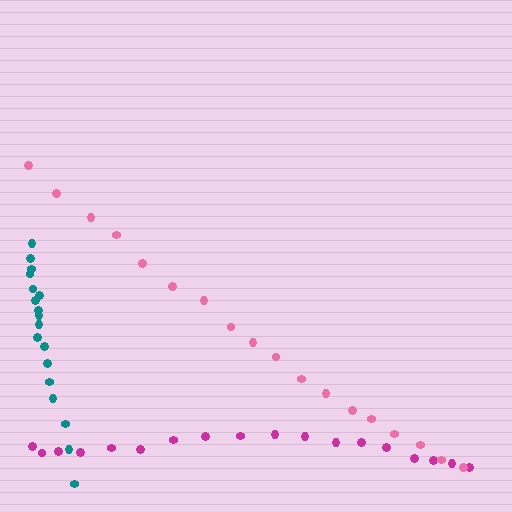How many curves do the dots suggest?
There are 3 distinct paths.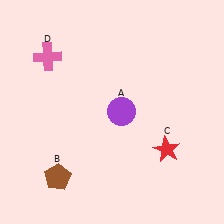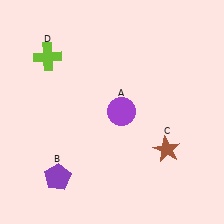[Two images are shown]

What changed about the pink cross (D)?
In Image 1, D is pink. In Image 2, it changed to lime.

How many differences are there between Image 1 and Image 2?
There are 3 differences between the two images.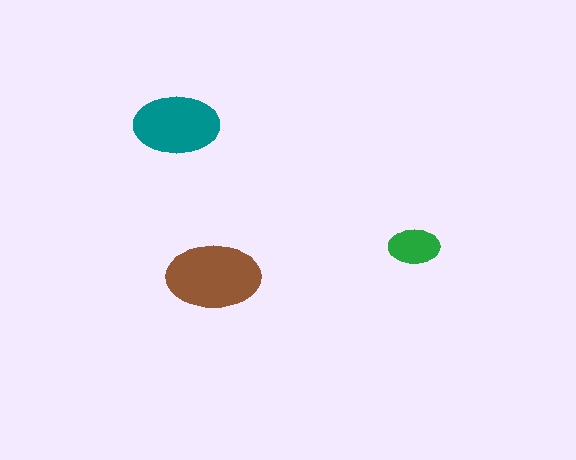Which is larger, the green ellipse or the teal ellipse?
The teal one.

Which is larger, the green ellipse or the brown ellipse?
The brown one.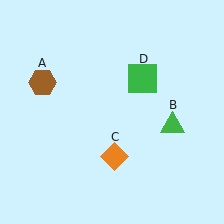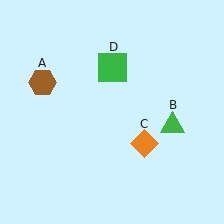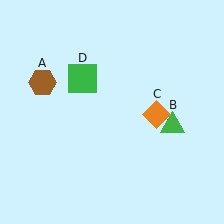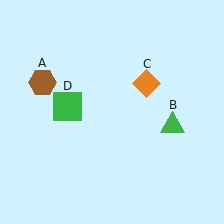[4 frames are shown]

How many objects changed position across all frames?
2 objects changed position: orange diamond (object C), green square (object D).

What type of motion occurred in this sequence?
The orange diamond (object C), green square (object D) rotated counterclockwise around the center of the scene.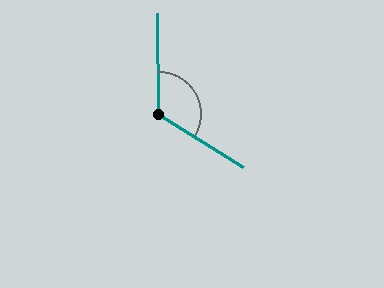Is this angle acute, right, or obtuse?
It is obtuse.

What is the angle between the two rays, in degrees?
Approximately 123 degrees.